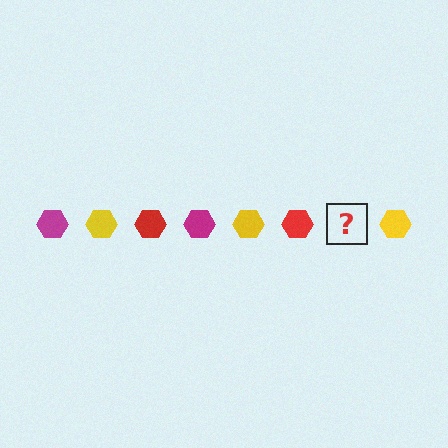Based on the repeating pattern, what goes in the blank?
The blank should be a magenta hexagon.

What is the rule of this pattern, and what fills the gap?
The rule is that the pattern cycles through magenta, yellow, red hexagons. The gap should be filled with a magenta hexagon.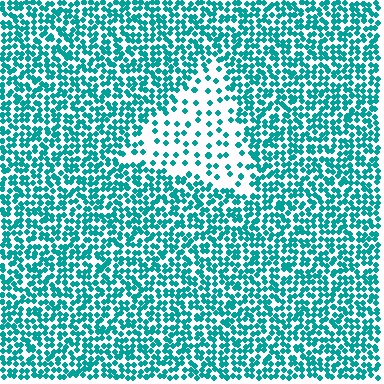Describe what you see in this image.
The image contains small teal elements arranged at two different densities. A triangle-shaped region is visible where the elements are less densely packed than the surrounding area.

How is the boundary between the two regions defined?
The boundary is defined by a change in element density (approximately 2.9x ratio). All elements are the same color, size, and shape.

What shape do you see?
I see a triangle.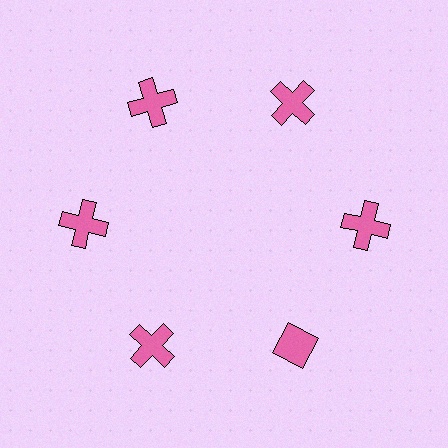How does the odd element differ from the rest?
It has a different shape: diamond instead of cross.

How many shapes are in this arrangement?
There are 6 shapes arranged in a ring pattern.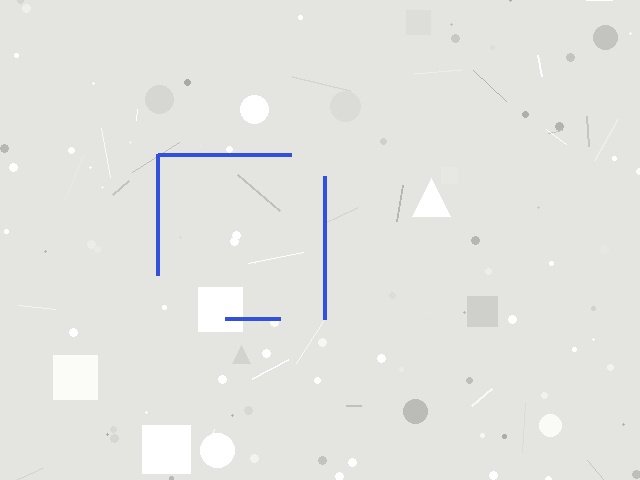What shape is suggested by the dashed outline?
The dashed outline suggests a square.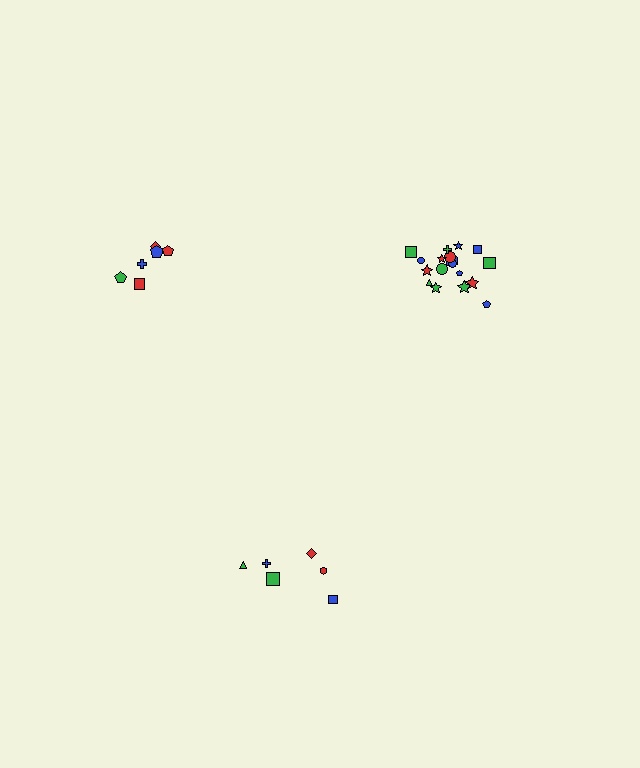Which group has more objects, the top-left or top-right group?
The top-right group.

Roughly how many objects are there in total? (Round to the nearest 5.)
Roughly 30 objects in total.